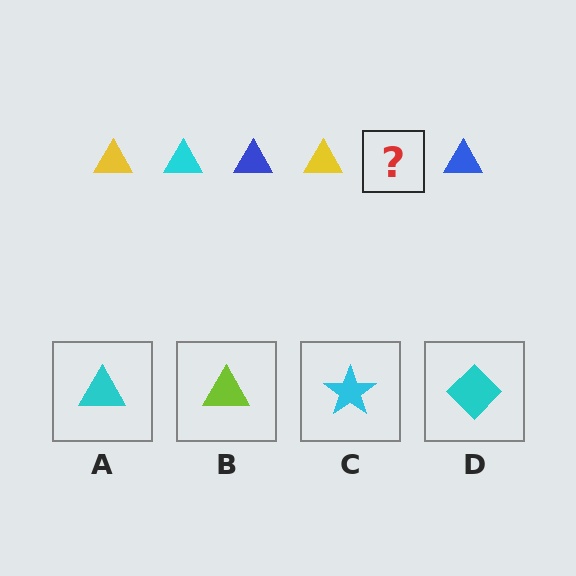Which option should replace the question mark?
Option A.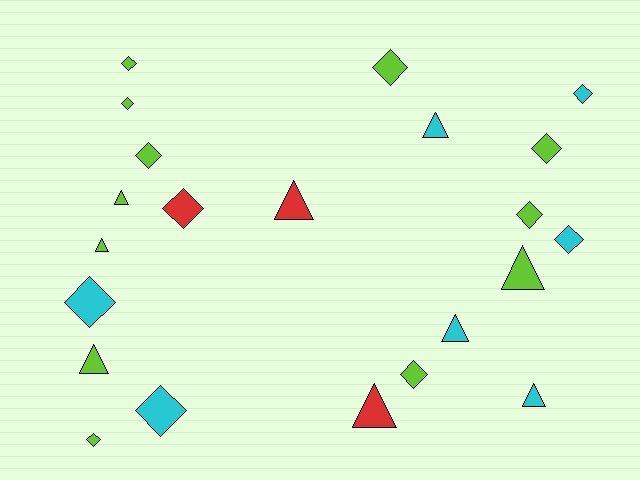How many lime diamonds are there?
There are 8 lime diamonds.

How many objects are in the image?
There are 22 objects.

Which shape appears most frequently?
Diamond, with 13 objects.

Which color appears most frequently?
Lime, with 12 objects.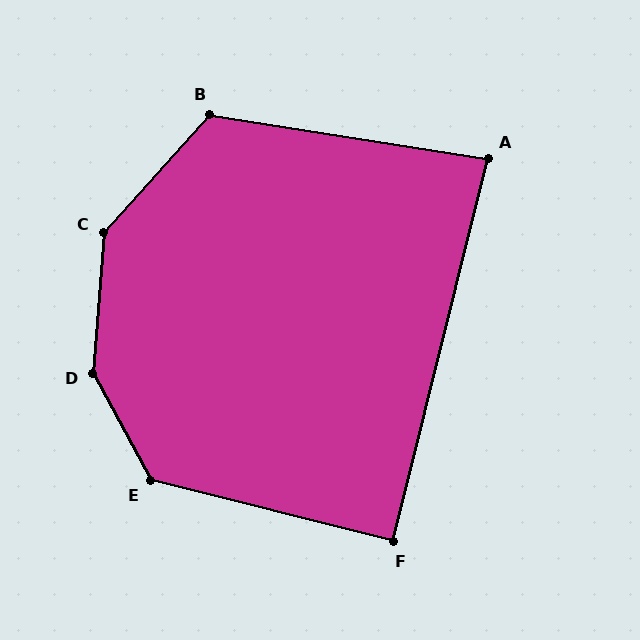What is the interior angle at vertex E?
Approximately 132 degrees (obtuse).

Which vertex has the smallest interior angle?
A, at approximately 85 degrees.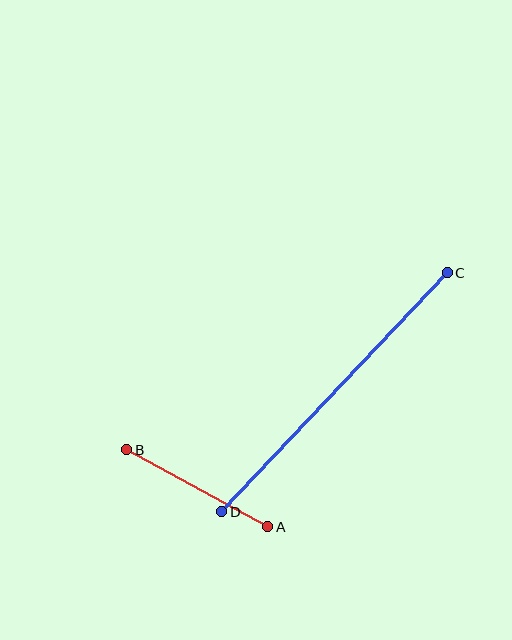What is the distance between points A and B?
The distance is approximately 161 pixels.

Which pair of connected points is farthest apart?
Points C and D are farthest apart.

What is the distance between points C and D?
The distance is approximately 328 pixels.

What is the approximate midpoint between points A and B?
The midpoint is at approximately (197, 488) pixels.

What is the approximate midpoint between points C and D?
The midpoint is at approximately (334, 392) pixels.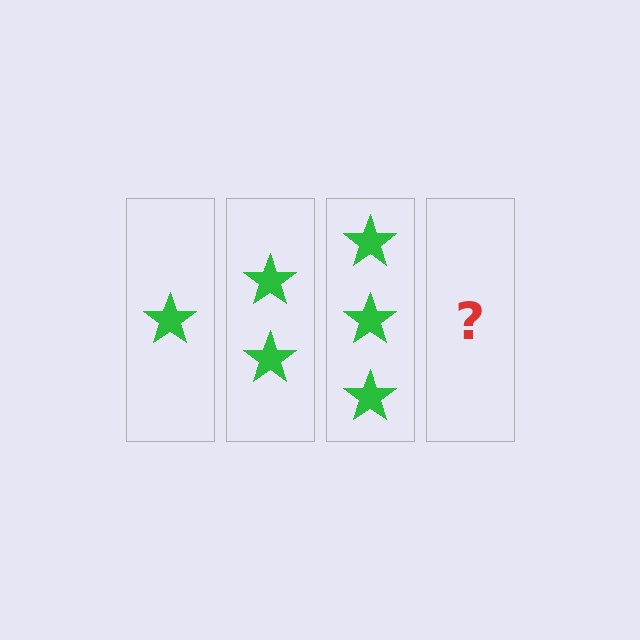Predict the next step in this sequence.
The next step is 4 stars.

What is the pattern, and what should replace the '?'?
The pattern is that each step adds one more star. The '?' should be 4 stars.